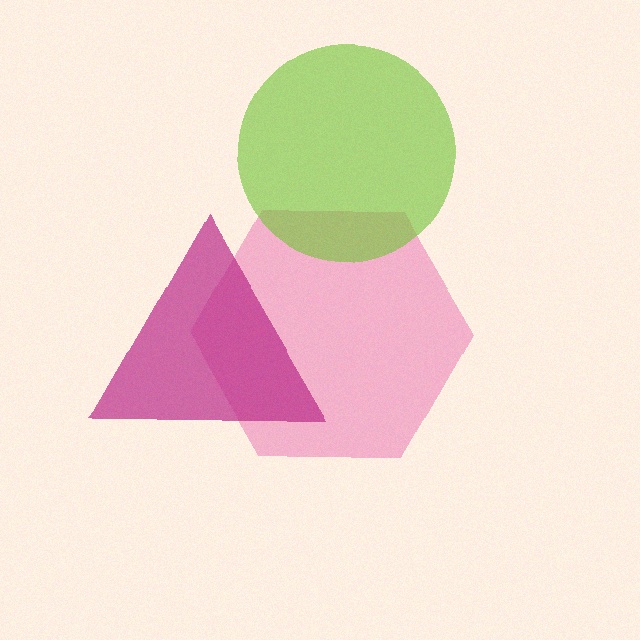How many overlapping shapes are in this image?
There are 3 overlapping shapes in the image.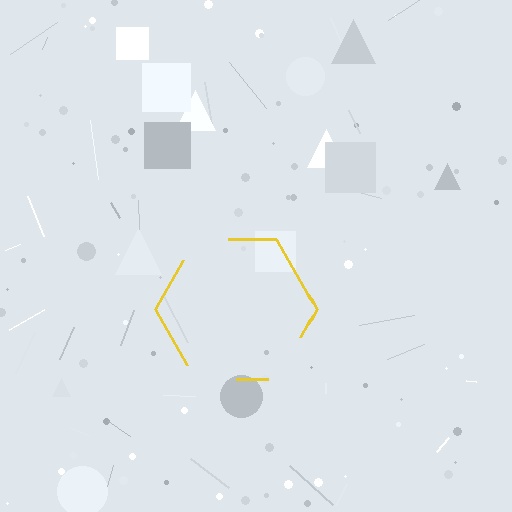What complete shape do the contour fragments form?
The contour fragments form a hexagon.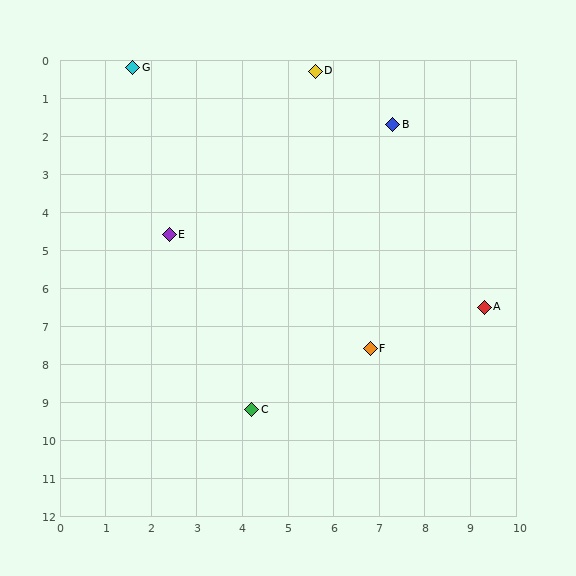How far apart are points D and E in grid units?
Points D and E are about 5.4 grid units apart.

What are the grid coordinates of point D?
Point D is at approximately (5.6, 0.3).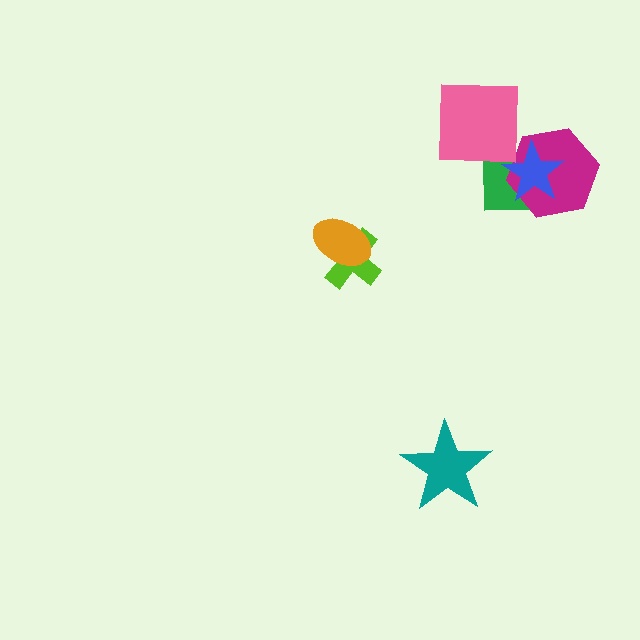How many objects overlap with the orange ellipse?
1 object overlaps with the orange ellipse.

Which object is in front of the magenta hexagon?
The blue star is in front of the magenta hexagon.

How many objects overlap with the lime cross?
1 object overlaps with the lime cross.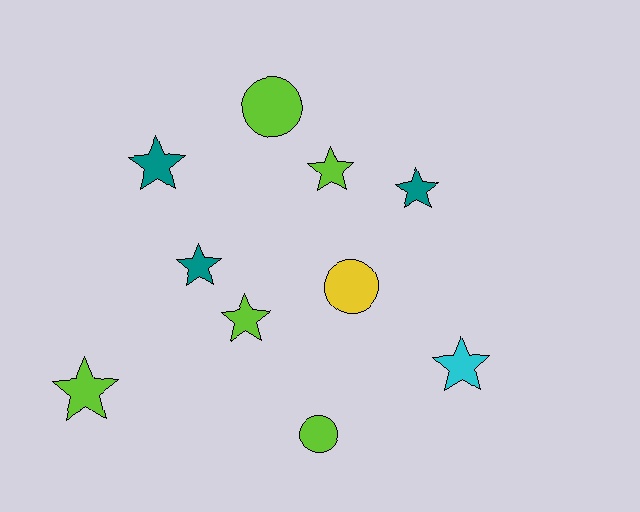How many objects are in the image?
There are 10 objects.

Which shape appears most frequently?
Star, with 7 objects.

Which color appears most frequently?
Lime, with 5 objects.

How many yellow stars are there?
There are no yellow stars.